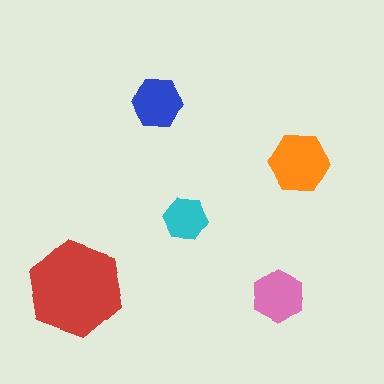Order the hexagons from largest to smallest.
the red one, the orange one, the pink one, the blue one, the cyan one.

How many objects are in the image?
There are 5 objects in the image.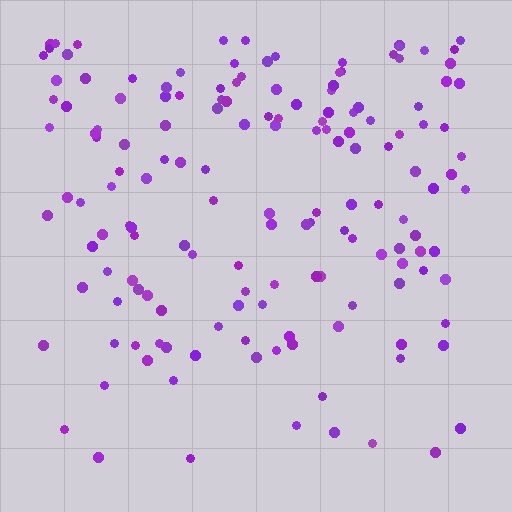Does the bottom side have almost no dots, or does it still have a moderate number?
Still a moderate number, just noticeably fewer than the top.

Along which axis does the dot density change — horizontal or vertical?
Vertical.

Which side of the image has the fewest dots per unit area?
The bottom.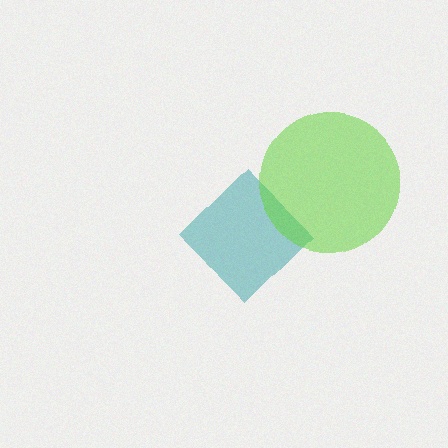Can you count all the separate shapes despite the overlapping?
Yes, there are 2 separate shapes.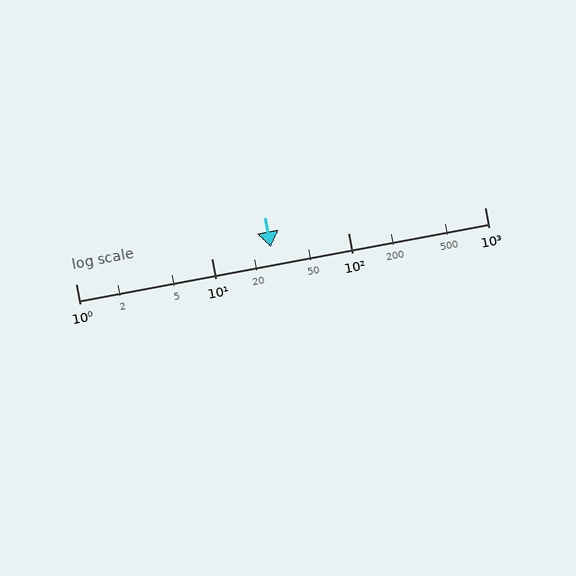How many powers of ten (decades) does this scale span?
The scale spans 3 decades, from 1 to 1000.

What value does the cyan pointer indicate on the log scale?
The pointer indicates approximately 27.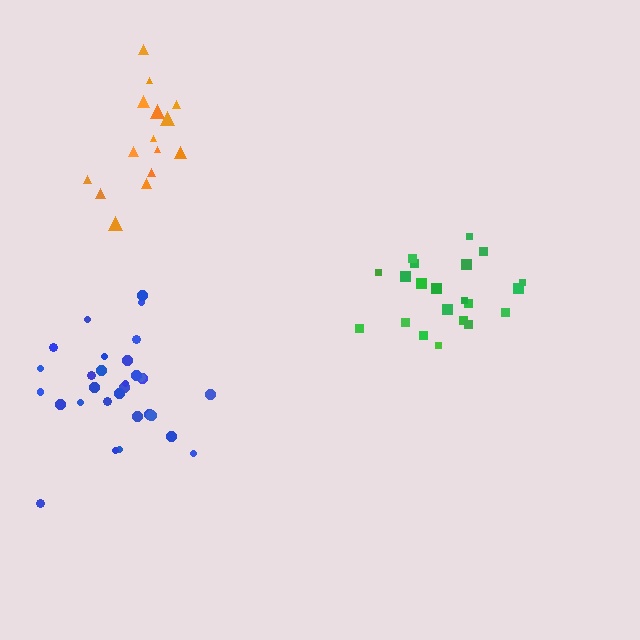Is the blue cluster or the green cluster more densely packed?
Green.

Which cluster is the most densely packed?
Green.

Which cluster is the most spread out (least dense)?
Orange.